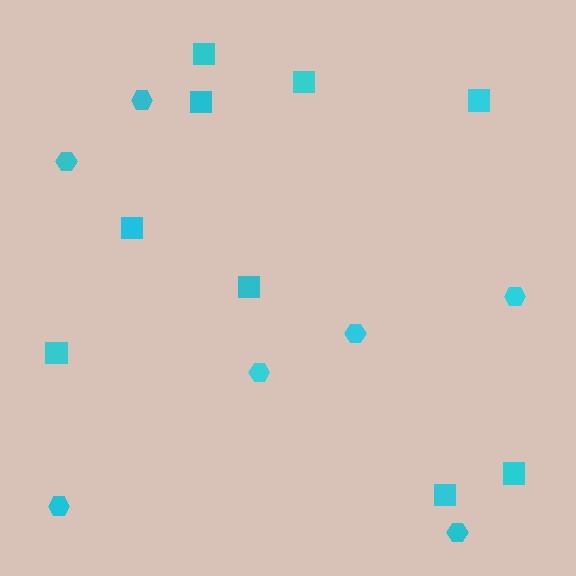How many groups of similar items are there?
There are 2 groups: one group of squares (9) and one group of hexagons (7).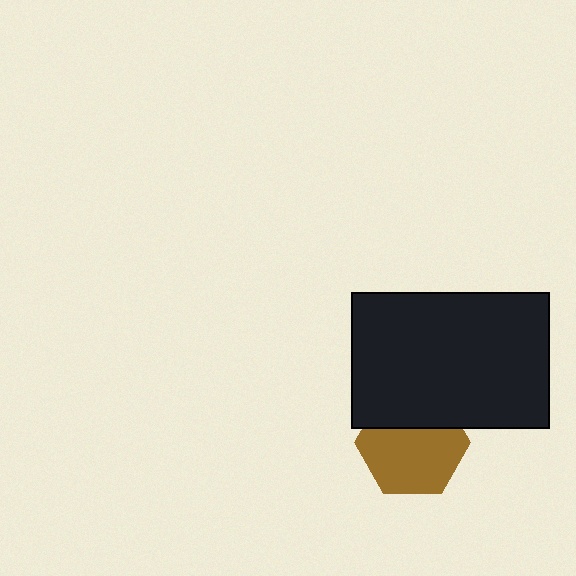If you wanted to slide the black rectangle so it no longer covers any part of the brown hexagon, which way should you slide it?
Slide it up — that is the most direct way to separate the two shapes.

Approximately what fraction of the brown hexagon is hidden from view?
Roughly 34% of the brown hexagon is hidden behind the black rectangle.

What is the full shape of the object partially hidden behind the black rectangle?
The partially hidden object is a brown hexagon.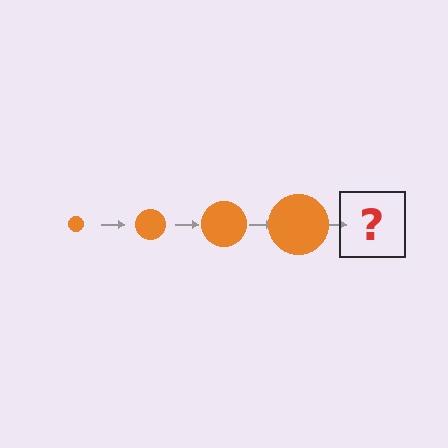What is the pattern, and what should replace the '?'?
The pattern is that the circle gets progressively larger each step. The '?' should be an orange circle, larger than the previous one.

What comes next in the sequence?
The next element should be an orange circle, larger than the previous one.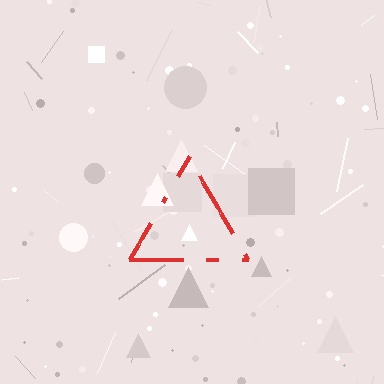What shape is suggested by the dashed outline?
The dashed outline suggests a triangle.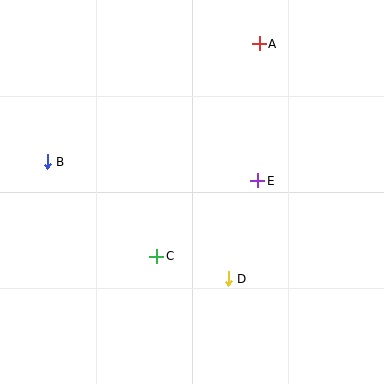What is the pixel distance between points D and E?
The distance between D and E is 102 pixels.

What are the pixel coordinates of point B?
Point B is at (47, 162).